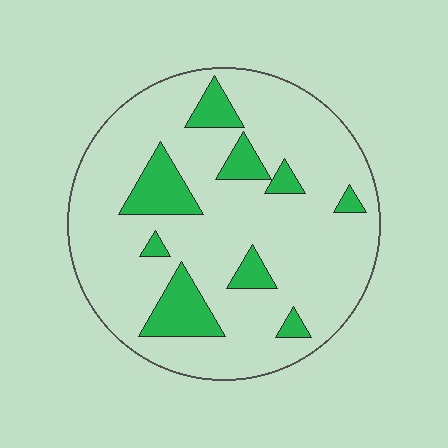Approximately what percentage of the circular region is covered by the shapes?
Approximately 15%.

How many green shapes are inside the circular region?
9.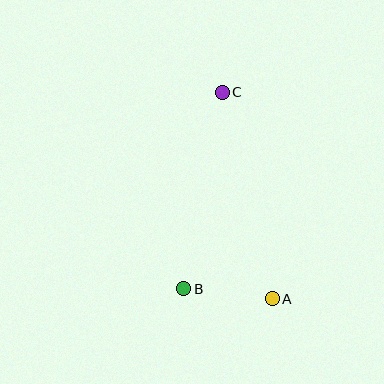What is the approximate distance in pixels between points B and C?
The distance between B and C is approximately 200 pixels.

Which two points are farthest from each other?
Points A and C are farthest from each other.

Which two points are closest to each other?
Points A and B are closest to each other.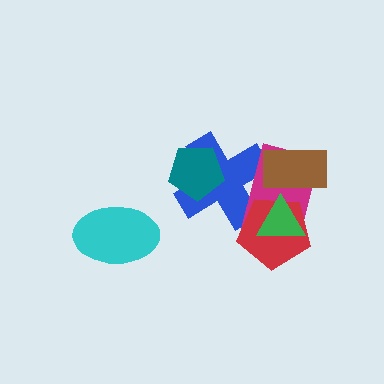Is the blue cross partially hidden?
Yes, it is partially covered by another shape.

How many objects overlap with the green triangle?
2 objects overlap with the green triangle.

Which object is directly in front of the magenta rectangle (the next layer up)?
The red pentagon is directly in front of the magenta rectangle.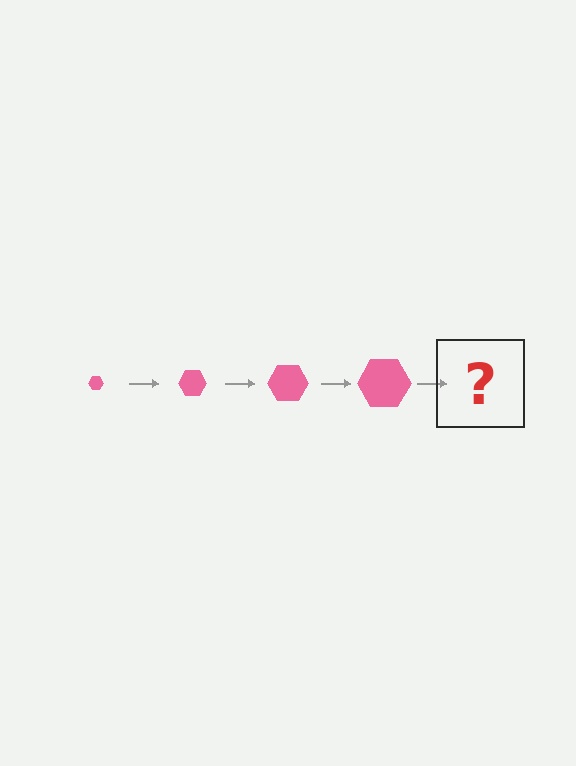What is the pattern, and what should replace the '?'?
The pattern is that the hexagon gets progressively larger each step. The '?' should be a pink hexagon, larger than the previous one.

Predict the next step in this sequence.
The next step is a pink hexagon, larger than the previous one.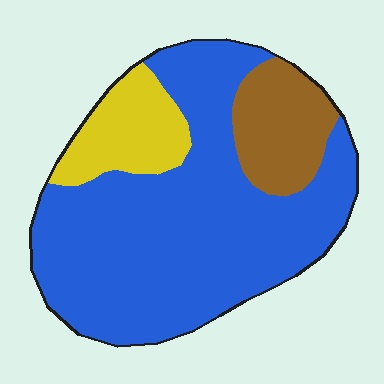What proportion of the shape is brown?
Brown covers 15% of the shape.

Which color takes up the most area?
Blue, at roughly 70%.